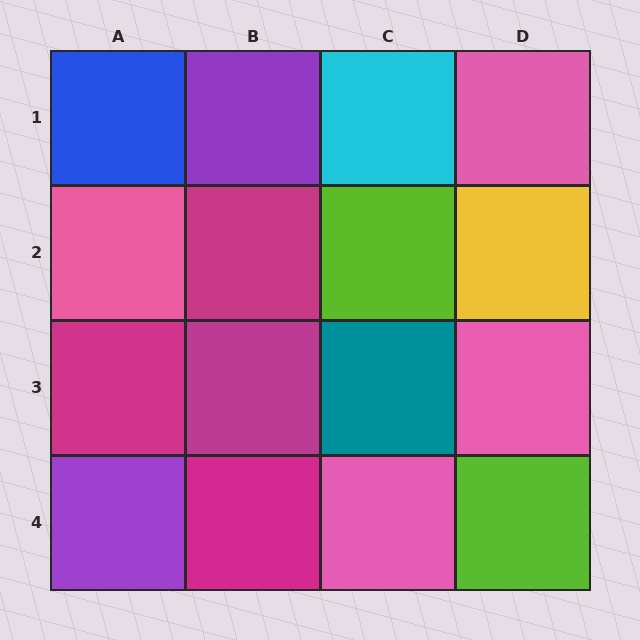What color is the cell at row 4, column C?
Pink.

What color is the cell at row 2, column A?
Pink.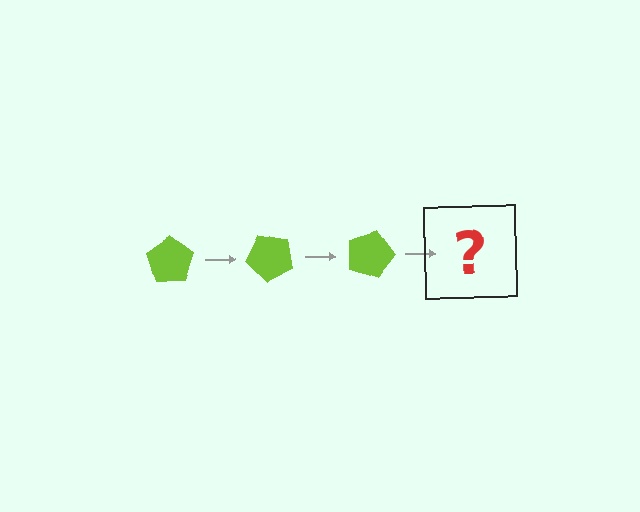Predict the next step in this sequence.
The next step is a lime pentagon rotated 135 degrees.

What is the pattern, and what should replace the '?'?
The pattern is that the pentagon rotates 45 degrees each step. The '?' should be a lime pentagon rotated 135 degrees.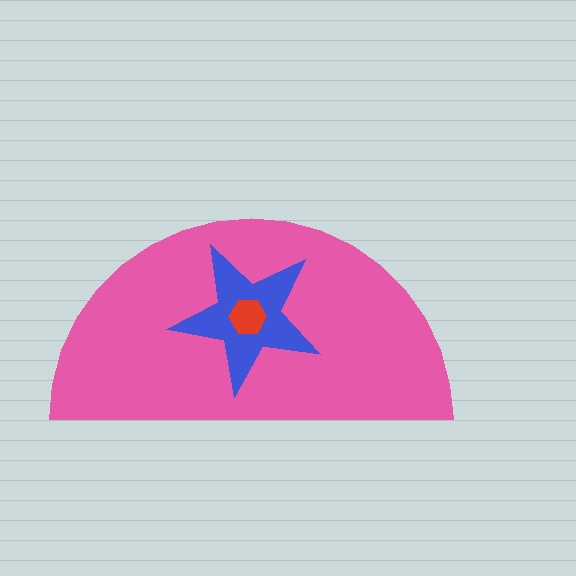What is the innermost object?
The red hexagon.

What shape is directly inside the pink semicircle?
The blue star.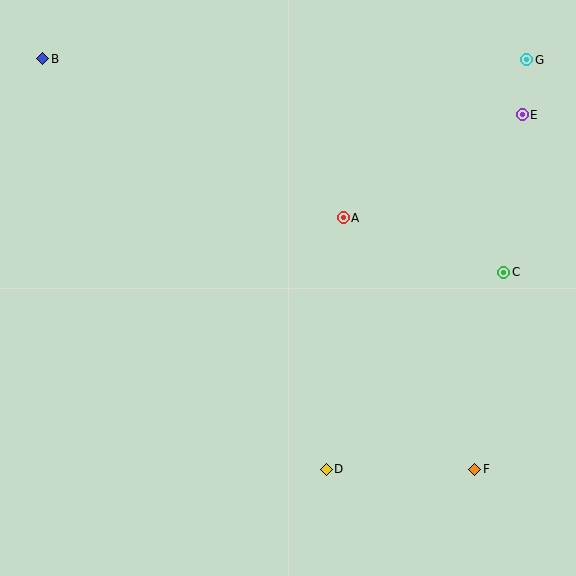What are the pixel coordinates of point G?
Point G is at (527, 60).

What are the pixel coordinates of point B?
Point B is at (43, 59).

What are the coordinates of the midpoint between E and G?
The midpoint between E and G is at (524, 87).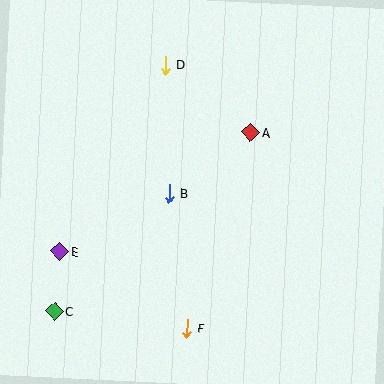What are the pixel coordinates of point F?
Point F is at (187, 328).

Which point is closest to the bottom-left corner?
Point C is closest to the bottom-left corner.